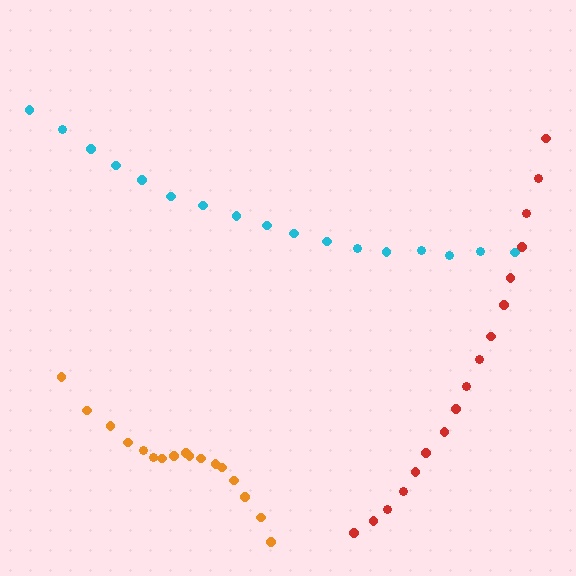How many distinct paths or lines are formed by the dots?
There are 3 distinct paths.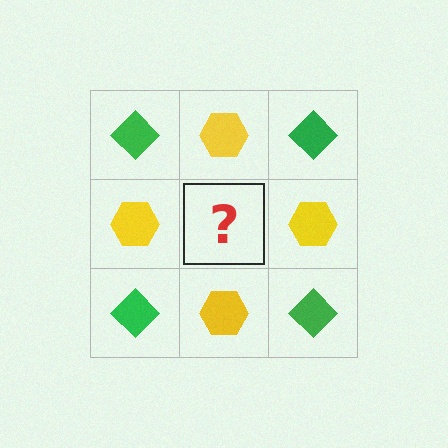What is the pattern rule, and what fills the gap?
The rule is that it alternates green diamond and yellow hexagon in a checkerboard pattern. The gap should be filled with a green diamond.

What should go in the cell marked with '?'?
The missing cell should contain a green diamond.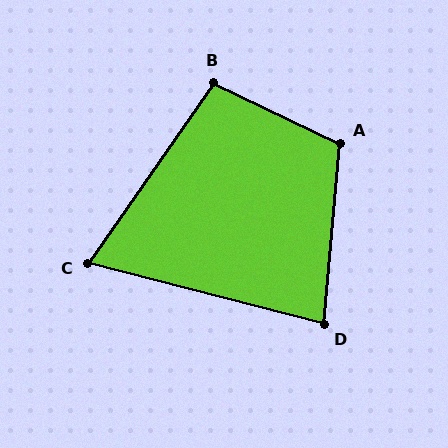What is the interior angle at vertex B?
Approximately 99 degrees (obtuse).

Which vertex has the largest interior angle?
A, at approximately 110 degrees.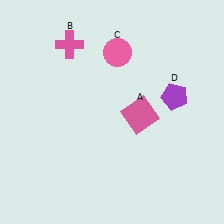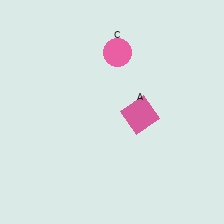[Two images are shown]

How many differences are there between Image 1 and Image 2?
There are 2 differences between the two images.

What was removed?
The pink cross (B), the purple pentagon (D) were removed in Image 2.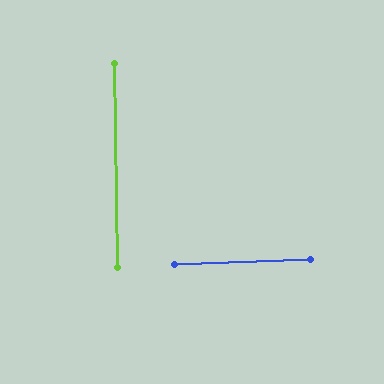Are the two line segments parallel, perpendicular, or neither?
Perpendicular — they meet at approximately 89°.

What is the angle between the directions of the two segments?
Approximately 89 degrees.